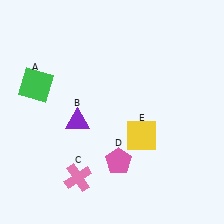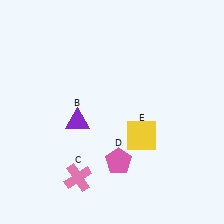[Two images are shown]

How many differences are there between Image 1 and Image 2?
There is 1 difference between the two images.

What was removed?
The green square (A) was removed in Image 2.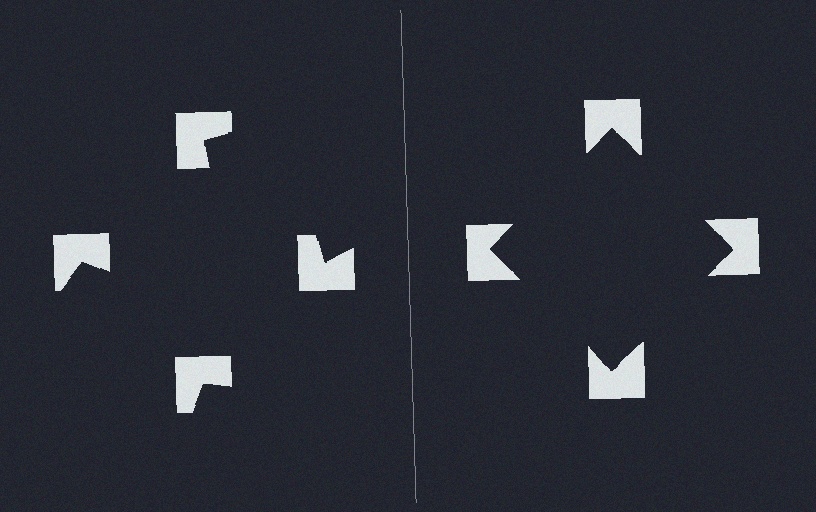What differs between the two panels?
The notched squares are positioned identically on both sides; only the wedge orientations differ. On the right they align to a square; on the left they are misaligned.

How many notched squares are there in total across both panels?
8 — 4 on each side.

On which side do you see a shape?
An illusory square appears on the right side. On the left side the wedge cuts are rotated, so no coherent shape forms.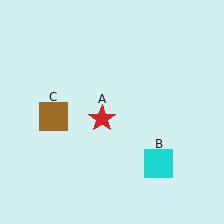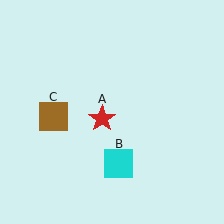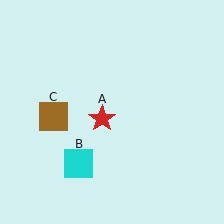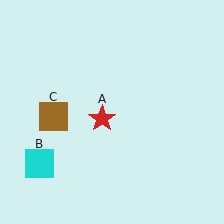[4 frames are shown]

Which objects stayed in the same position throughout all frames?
Red star (object A) and brown square (object C) remained stationary.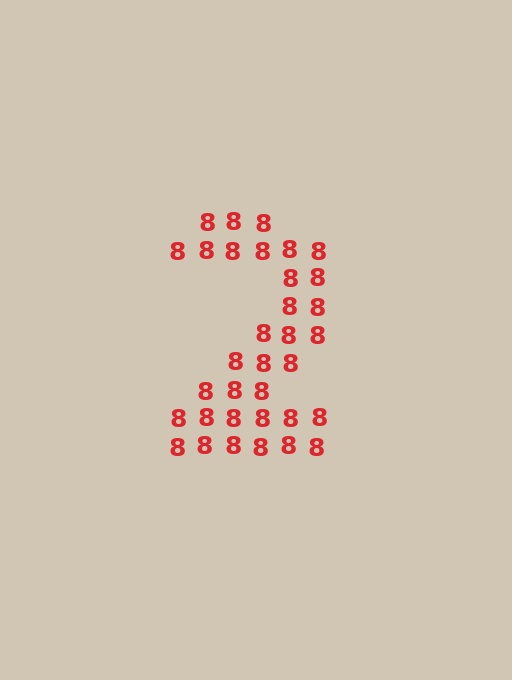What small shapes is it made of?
It is made of small digit 8's.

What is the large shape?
The large shape is the digit 2.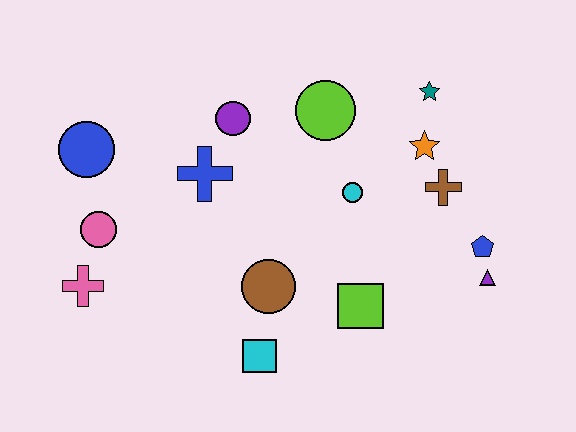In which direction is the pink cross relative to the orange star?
The pink cross is to the left of the orange star.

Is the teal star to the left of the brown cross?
Yes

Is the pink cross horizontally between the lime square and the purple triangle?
No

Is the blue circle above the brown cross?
Yes